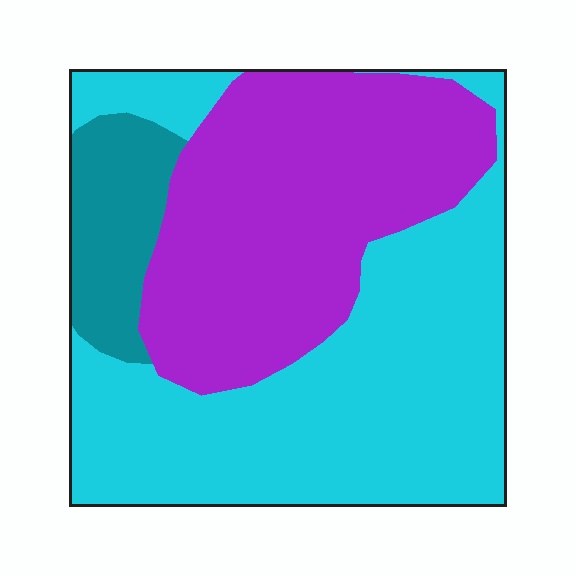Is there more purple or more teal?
Purple.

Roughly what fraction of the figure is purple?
Purple covers about 40% of the figure.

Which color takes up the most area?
Cyan, at roughly 50%.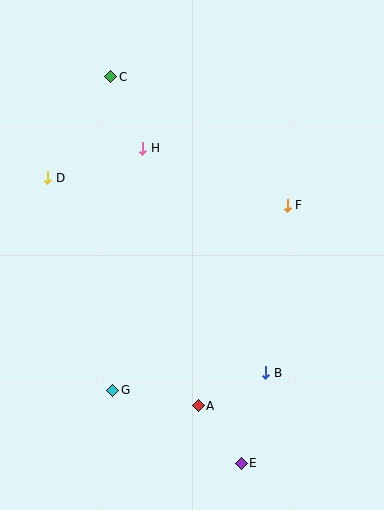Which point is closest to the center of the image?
Point F at (287, 205) is closest to the center.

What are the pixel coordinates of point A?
Point A is at (198, 406).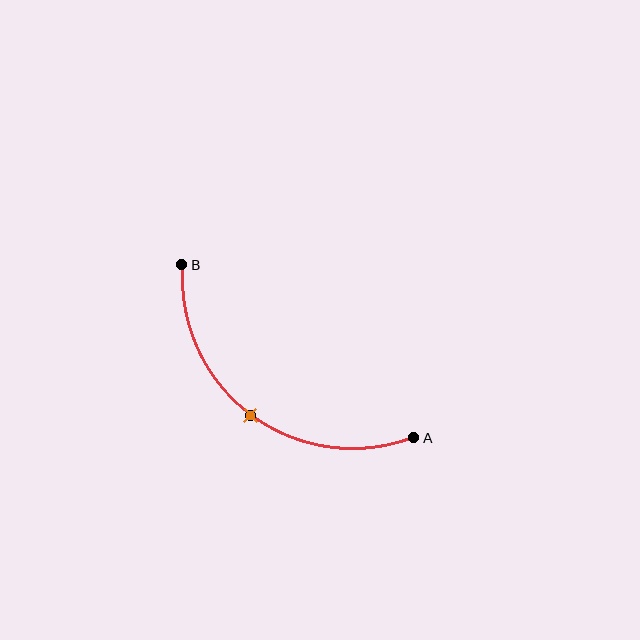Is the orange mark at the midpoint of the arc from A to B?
Yes. The orange mark lies on the arc at equal arc-length from both A and B — it is the arc midpoint.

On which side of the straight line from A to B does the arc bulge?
The arc bulges below and to the left of the straight line connecting A and B.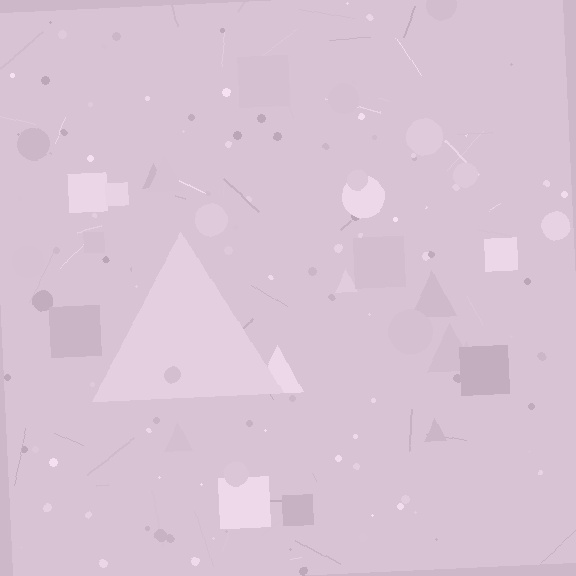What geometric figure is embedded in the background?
A triangle is embedded in the background.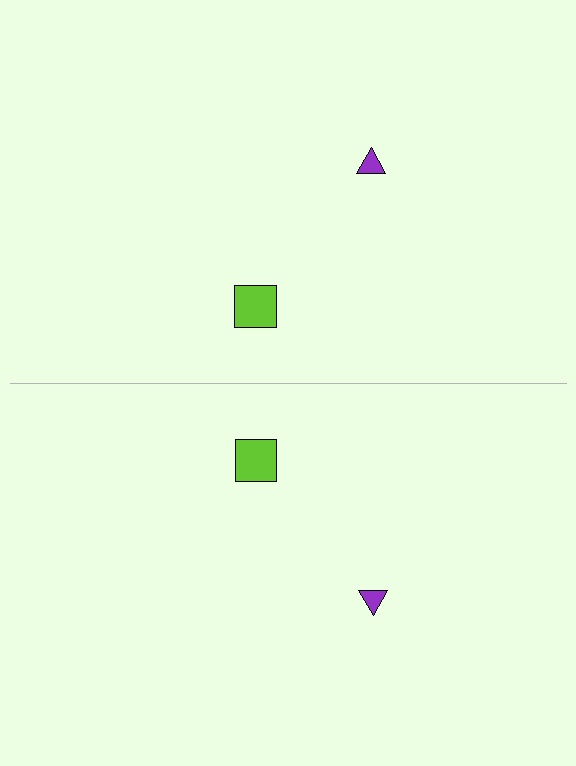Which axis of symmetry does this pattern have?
The pattern has a horizontal axis of symmetry running through the center of the image.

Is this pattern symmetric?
Yes, this pattern has bilateral (reflection) symmetry.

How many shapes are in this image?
There are 4 shapes in this image.